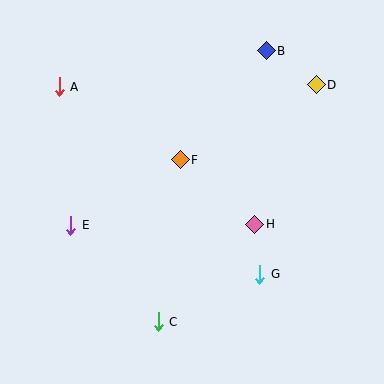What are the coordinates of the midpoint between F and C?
The midpoint between F and C is at (169, 241).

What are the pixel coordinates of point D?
Point D is at (316, 85).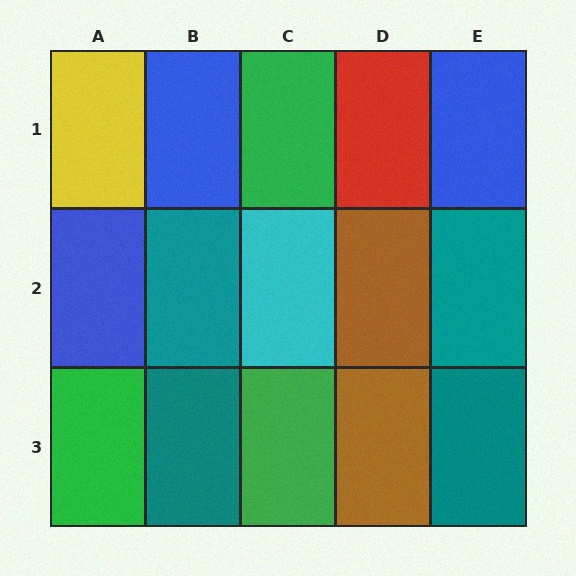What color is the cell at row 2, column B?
Teal.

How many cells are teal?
4 cells are teal.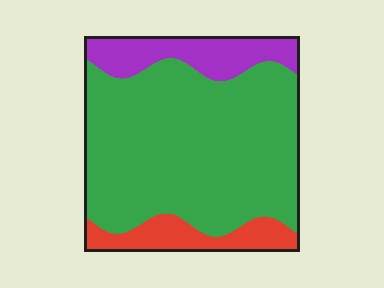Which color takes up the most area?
Green, at roughly 70%.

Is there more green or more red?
Green.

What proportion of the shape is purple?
Purple covers 15% of the shape.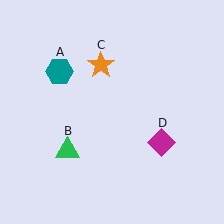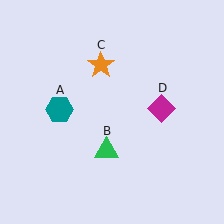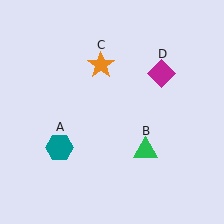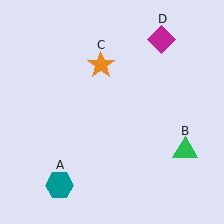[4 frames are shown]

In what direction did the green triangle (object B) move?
The green triangle (object B) moved right.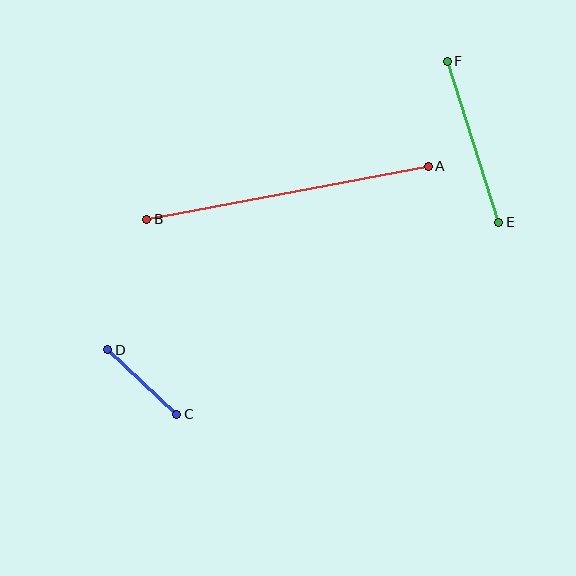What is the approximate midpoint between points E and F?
The midpoint is at approximately (473, 142) pixels.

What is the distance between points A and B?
The distance is approximately 286 pixels.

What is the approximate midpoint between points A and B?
The midpoint is at approximately (288, 193) pixels.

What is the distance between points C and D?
The distance is approximately 94 pixels.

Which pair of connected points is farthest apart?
Points A and B are farthest apart.